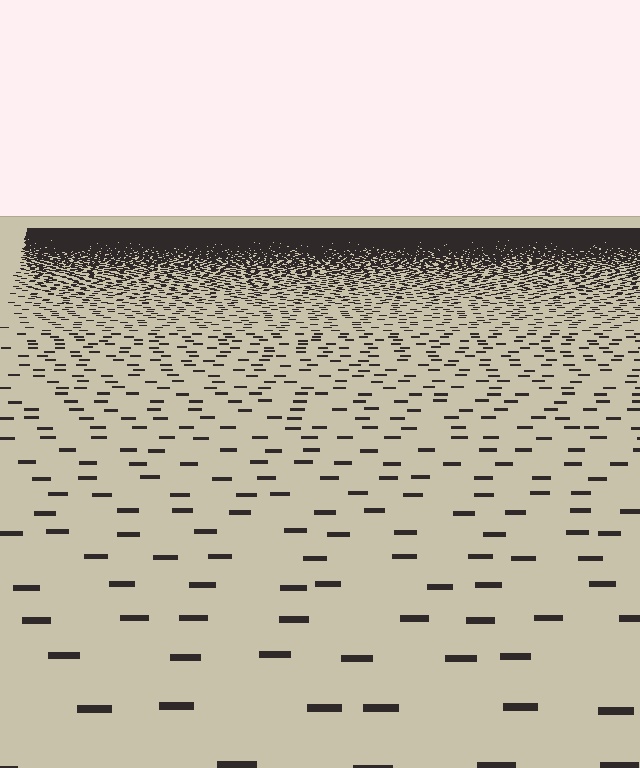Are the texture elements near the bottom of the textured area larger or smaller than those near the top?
Larger. Near the bottom, elements are closer to the viewer and appear at a bigger on-screen size.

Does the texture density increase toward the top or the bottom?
Density increases toward the top.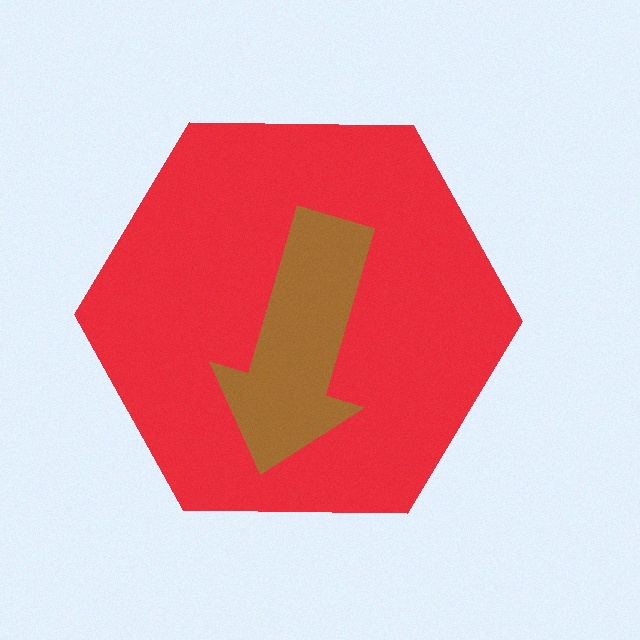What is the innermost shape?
The brown arrow.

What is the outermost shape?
The red hexagon.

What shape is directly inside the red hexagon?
The brown arrow.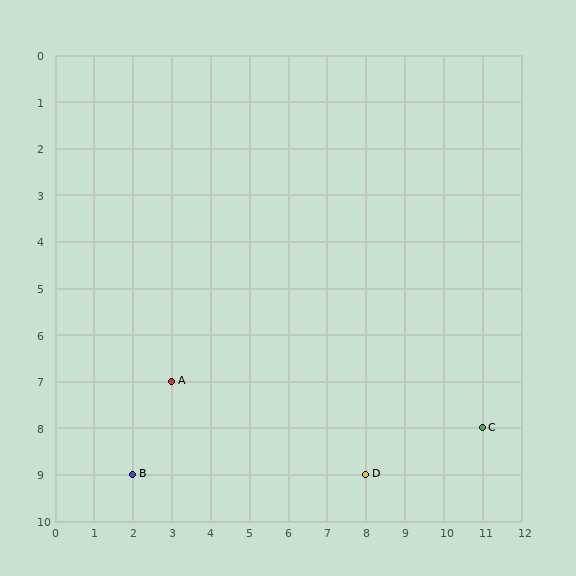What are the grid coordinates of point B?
Point B is at grid coordinates (2, 9).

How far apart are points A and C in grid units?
Points A and C are 8 columns and 1 row apart (about 8.1 grid units diagonally).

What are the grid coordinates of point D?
Point D is at grid coordinates (8, 9).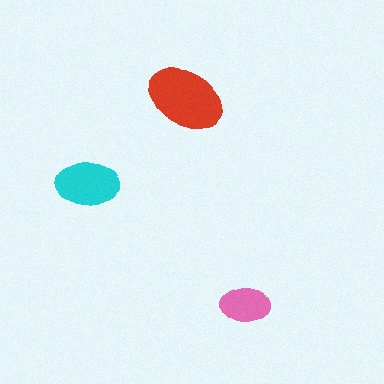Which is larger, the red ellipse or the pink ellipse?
The red one.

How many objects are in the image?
There are 3 objects in the image.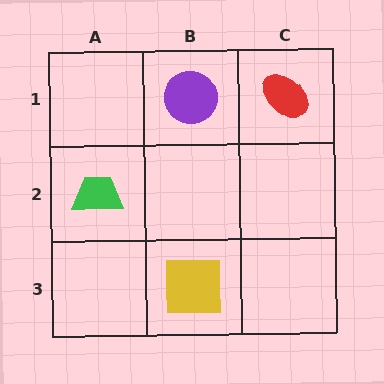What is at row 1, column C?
A red ellipse.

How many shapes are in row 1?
2 shapes.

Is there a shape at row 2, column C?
No, that cell is empty.